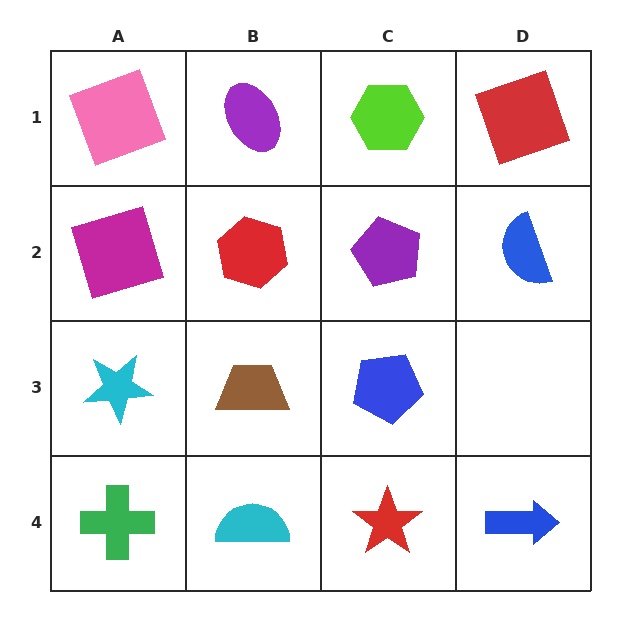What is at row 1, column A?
A pink square.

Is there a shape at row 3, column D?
No, that cell is empty.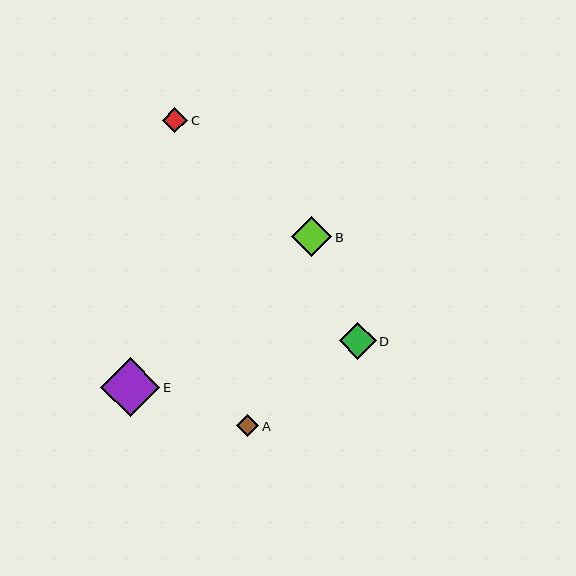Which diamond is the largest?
Diamond E is the largest with a size of approximately 59 pixels.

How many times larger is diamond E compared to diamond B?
Diamond E is approximately 1.5 times the size of diamond B.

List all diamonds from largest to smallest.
From largest to smallest: E, B, D, C, A.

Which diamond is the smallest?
Diamond A is the smallest with a size of approximately 22 pixels.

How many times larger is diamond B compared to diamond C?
Diamond B is approximately 1.6 times the size of diamond C.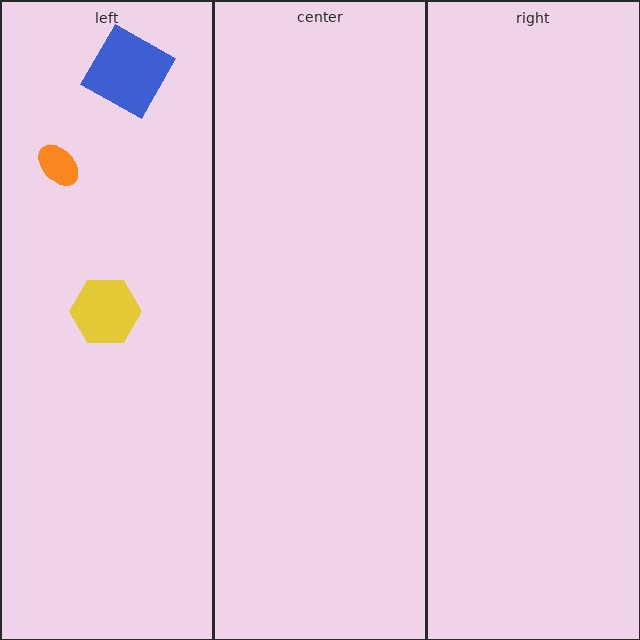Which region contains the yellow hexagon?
The left region.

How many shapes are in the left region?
3.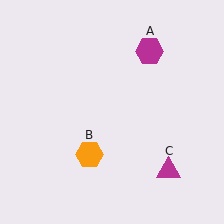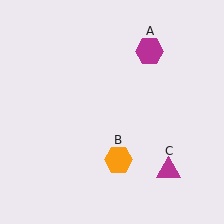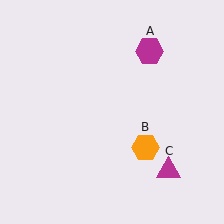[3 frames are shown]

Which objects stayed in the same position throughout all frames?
Magenta hexagon (object A) and magenta triangle (object C) remained stationary.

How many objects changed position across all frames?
1 object changed position: orange hexagon (object B).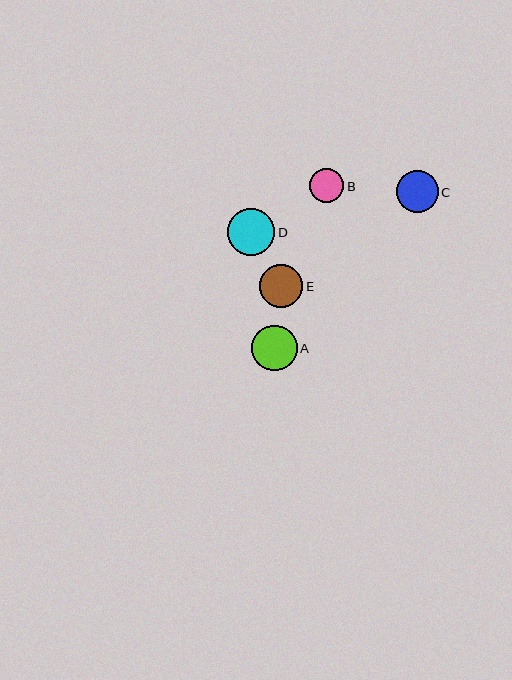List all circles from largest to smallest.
From largest to smallest: D, A, E, C, B.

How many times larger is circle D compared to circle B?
Circle D is approximately 1.4 times the size of circle B.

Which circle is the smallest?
Circle B is the smallest with a size of approximately 34 pixels.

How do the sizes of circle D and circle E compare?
Circle D and circle E are approximately the same size.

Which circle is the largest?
Circle D is the largest with a size of approximately 47 pixels.